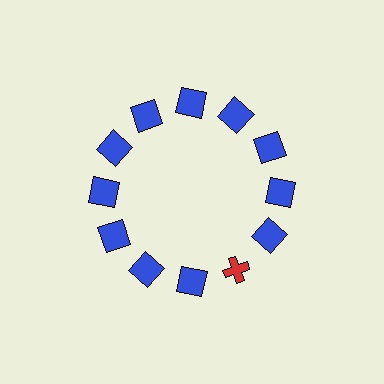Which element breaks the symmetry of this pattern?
The red cross at roughly the 5 o'clock position breaks the symmetry. All other shapes are blue squares.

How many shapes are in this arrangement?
There are 12 shapes arranged in a ring pattern.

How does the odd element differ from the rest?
It differs in both color (red instead of blue) and shape (cross instead of square).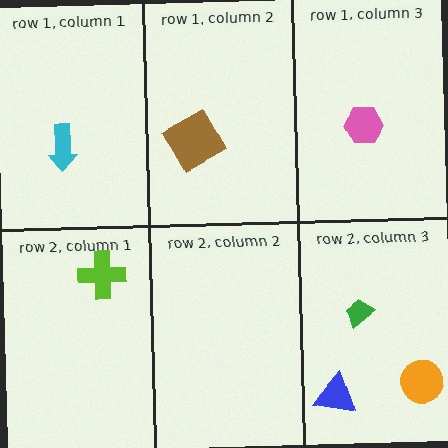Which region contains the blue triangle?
The row 2, column 3 region.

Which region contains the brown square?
The row 1, column 2 region.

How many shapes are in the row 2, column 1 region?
1.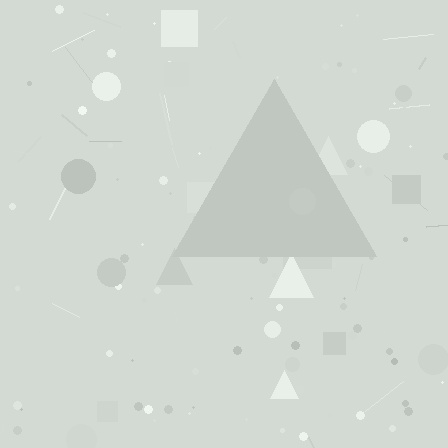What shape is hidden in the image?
A triangle is hidden in the image.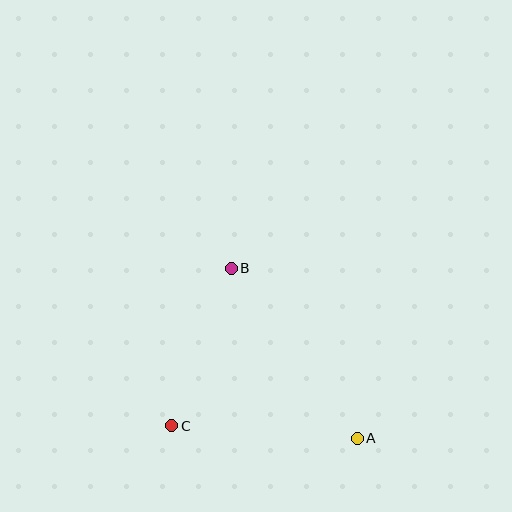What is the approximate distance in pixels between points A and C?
The distance between A and C is approximately 186 pixels.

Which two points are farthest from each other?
Points A and B are farthest from each other.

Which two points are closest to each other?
Points B and C are closest to each other.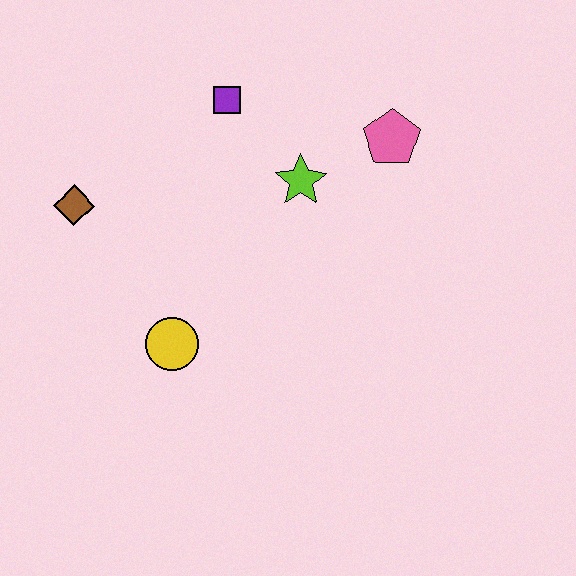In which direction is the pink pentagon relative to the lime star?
The pink pentagon is to the right of the lime star.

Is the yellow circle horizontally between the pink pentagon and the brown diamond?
Yes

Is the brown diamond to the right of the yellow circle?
No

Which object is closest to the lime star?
The pink pentagon is closest to the lime star.